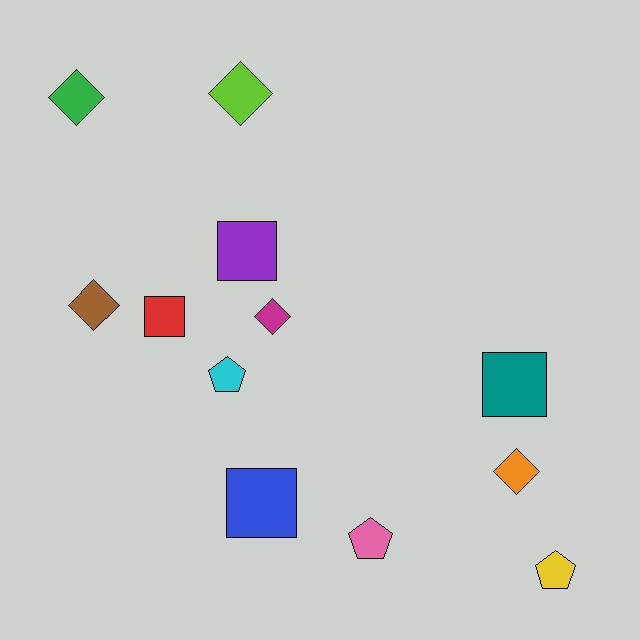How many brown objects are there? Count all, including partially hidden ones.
There is 1 brown object.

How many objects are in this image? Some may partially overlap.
There are 12 objects.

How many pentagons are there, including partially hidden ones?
There are 3 pentagons.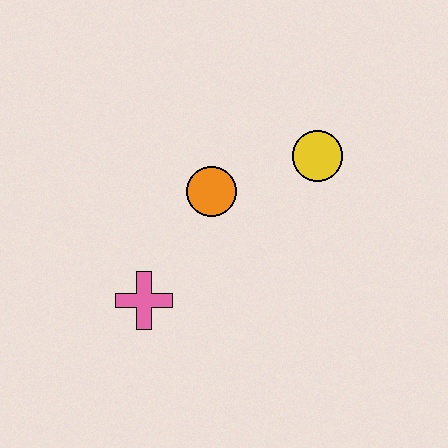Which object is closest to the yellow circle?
The orange circle is closest to the yellow circle.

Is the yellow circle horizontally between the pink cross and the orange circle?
No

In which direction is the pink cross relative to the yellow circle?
The pink cross is to the left of the yellow circle.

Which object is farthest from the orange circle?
The pink cross is farthest from the orange circle.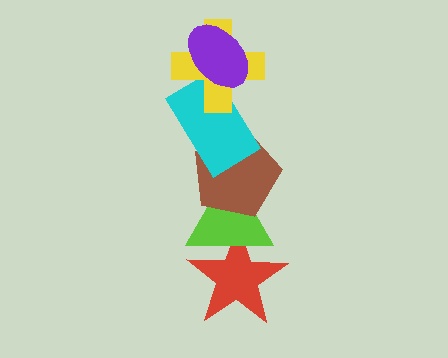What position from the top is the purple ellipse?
The purple ellipse is 1st from the top.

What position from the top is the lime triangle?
The lime triangle is 5th from the top.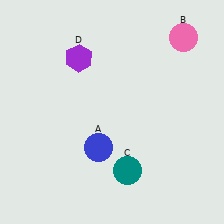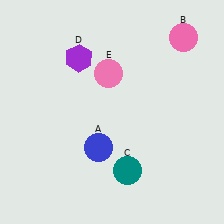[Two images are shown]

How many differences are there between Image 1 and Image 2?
There is 1 difference between the two images.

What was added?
A pink circle (E) was added in Image 2.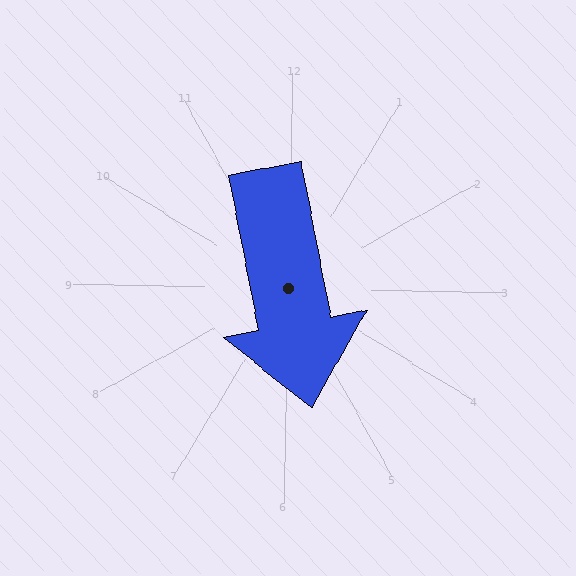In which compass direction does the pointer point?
South.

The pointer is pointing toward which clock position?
Roughly 6 o'clock.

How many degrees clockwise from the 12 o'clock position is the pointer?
Approximately 168 degrees.